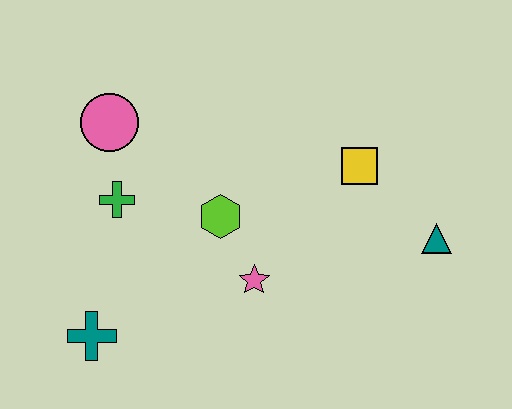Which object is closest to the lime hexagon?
The pink star is closest to the lime hexagon.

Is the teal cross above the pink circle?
No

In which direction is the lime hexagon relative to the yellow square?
The lime hexagon is to the left of the yellow square.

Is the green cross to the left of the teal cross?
No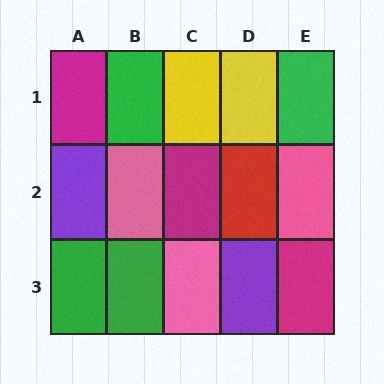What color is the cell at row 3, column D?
Purple.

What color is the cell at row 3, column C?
Pink.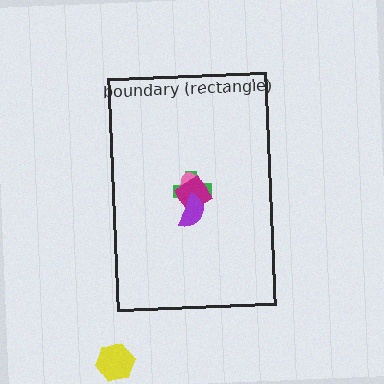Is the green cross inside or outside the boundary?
Inside.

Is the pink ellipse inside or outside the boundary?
Inside.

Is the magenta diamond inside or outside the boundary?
Inside.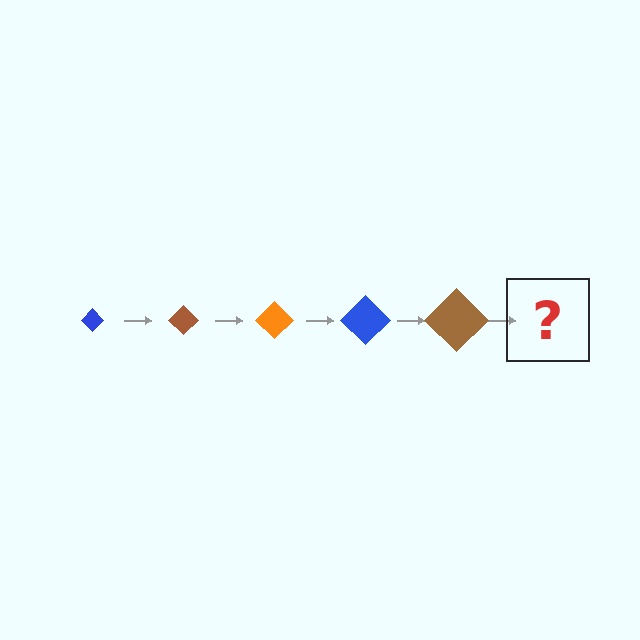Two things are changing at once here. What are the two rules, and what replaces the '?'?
The two rules are that the diamond grows larger each step and the color cycles through blue, brown, and orange. The '?' should be an orange diamond, larger than the previous one.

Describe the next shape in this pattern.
It should be an orange diamond, larger than the previous one.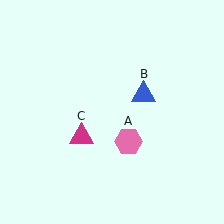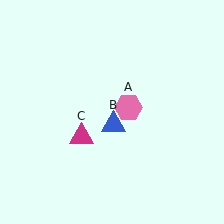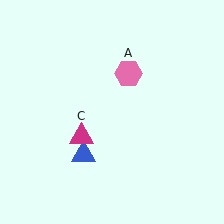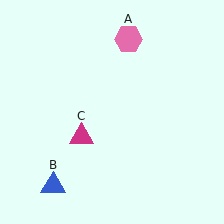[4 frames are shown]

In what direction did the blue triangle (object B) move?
The blue triangle (object B) moved down and to the left.